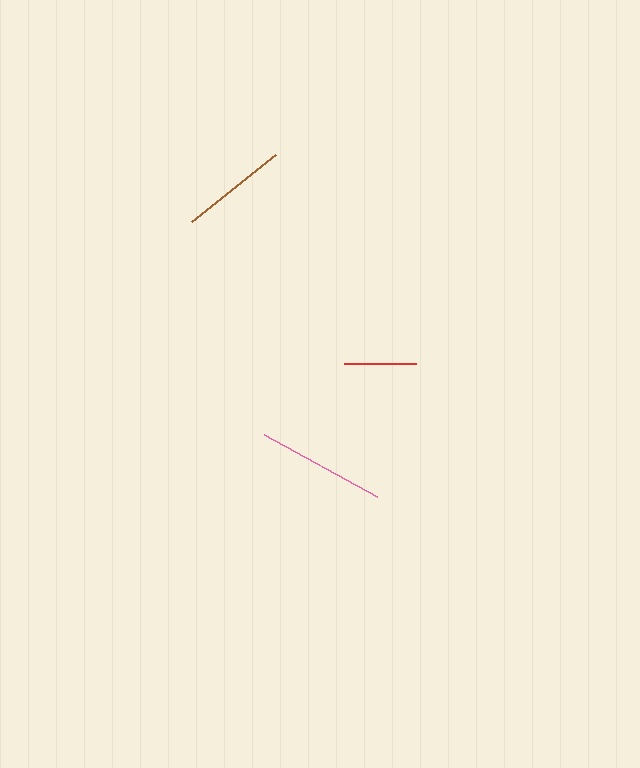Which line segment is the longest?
The pink line is the longest at approximately 129 pixels.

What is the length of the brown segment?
The brown segment is approximately 107 pixels long.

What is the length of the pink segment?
The pink segment is approximately 129 pixels long.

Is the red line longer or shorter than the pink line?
The pink line is longer than the red line.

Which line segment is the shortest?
The red line is the shortest at approximately 72 pixels.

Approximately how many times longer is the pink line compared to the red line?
The pink line is approximately 1.8 times the length of the red line.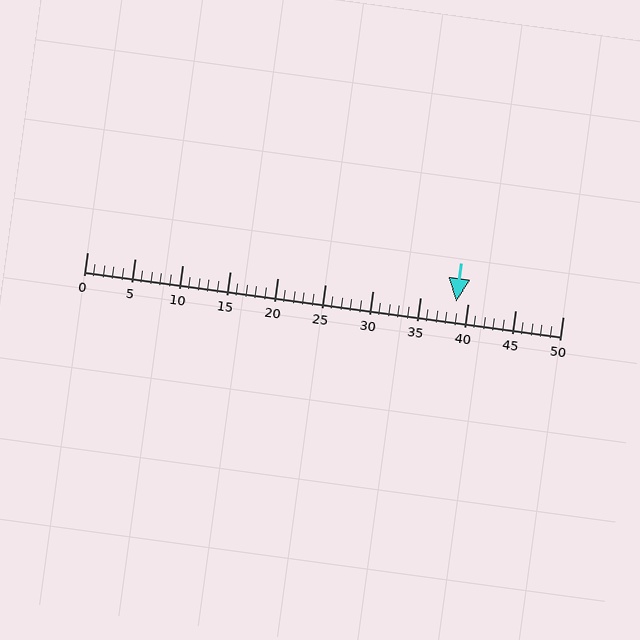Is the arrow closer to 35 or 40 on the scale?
The arrow is closer to 40.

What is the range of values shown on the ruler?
The ruler shows values from 0 to 50.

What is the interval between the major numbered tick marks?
The major tick marks are spaced 5 units apart.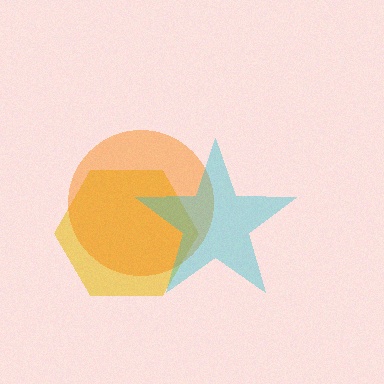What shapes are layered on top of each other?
The layered shapes are: a yellow hexagon, an orange circle, a cyan star.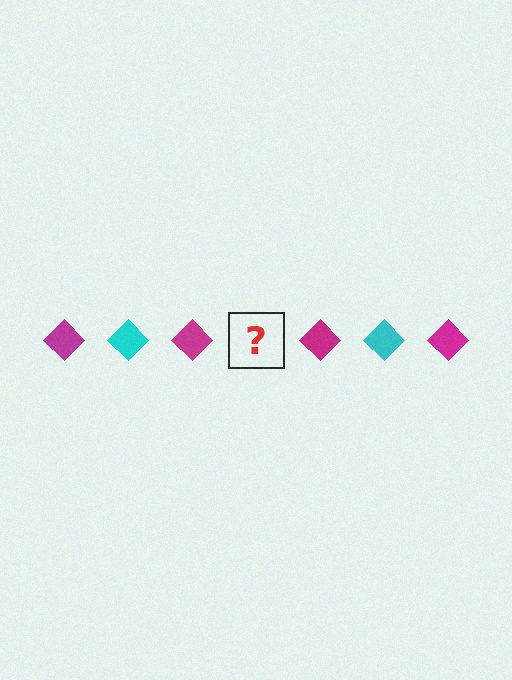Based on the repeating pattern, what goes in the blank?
The blank should be a cyan diamond.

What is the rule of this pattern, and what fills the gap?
The rule is that the pattern cycles through magenta, cyan diamonds. The gap should be filled with a cyan diamond.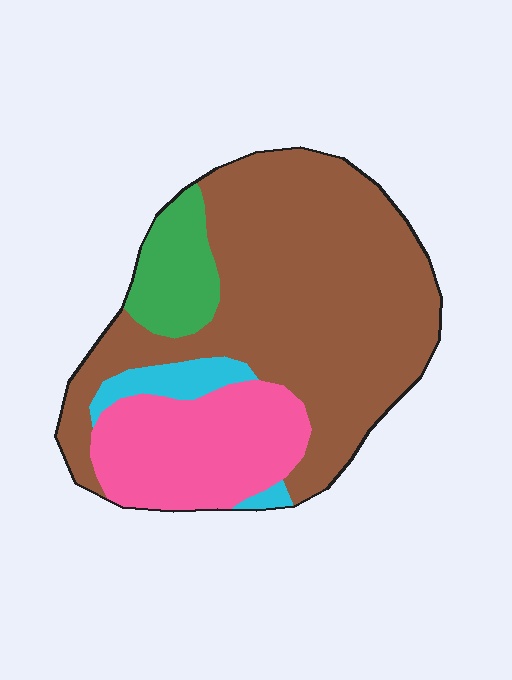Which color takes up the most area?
Brown, at roughly 60%.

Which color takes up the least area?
Cyan, at roughly 5%.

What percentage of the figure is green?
Green covers around 10% of the figure.